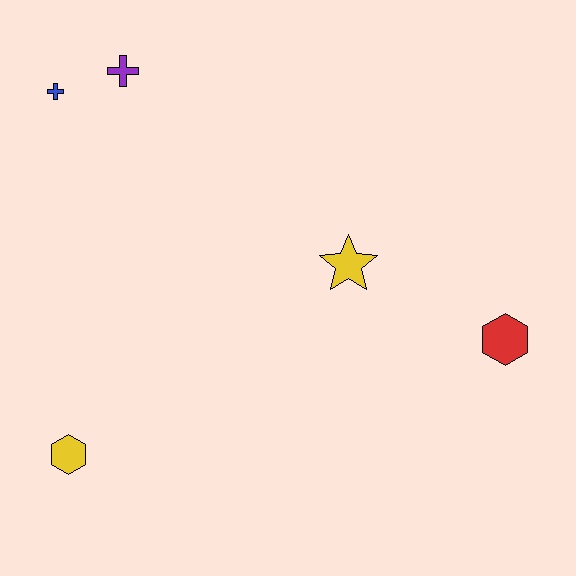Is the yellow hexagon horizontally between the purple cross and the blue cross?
Yes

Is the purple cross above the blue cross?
Yes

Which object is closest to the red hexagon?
The yellow star is closest to the red hexagon.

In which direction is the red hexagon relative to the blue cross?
The red hexagon is to the right of the blue cross.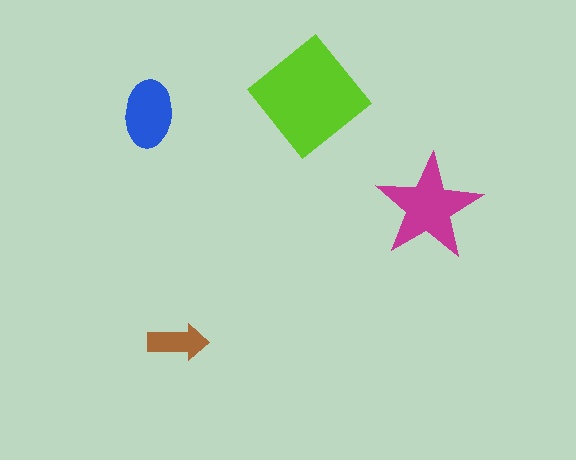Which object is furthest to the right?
The magenta star is rightmost.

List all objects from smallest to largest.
The brown arrow, the blue ellipse, the magenta star, the lime diamond.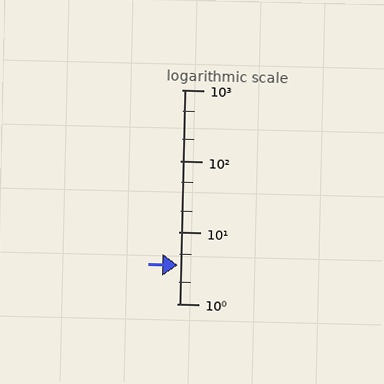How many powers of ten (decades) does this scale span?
The scale spans 3 decades, from 1 to 1000.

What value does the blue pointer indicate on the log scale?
The pointer indicates approximately 3.5.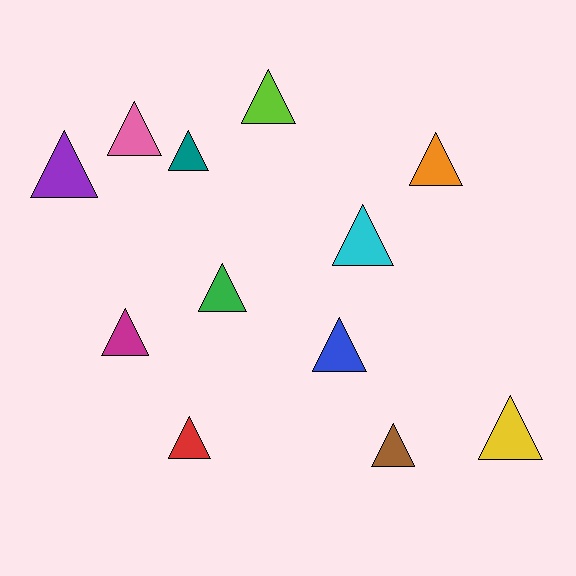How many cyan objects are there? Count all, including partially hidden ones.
There is 1 cyan object.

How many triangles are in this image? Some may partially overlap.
There are 12 triangles.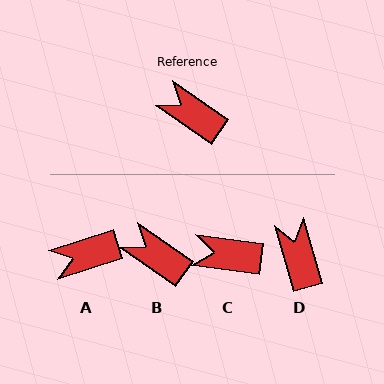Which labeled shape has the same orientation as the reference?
B.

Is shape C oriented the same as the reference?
No, it is off by about 28 degrees.